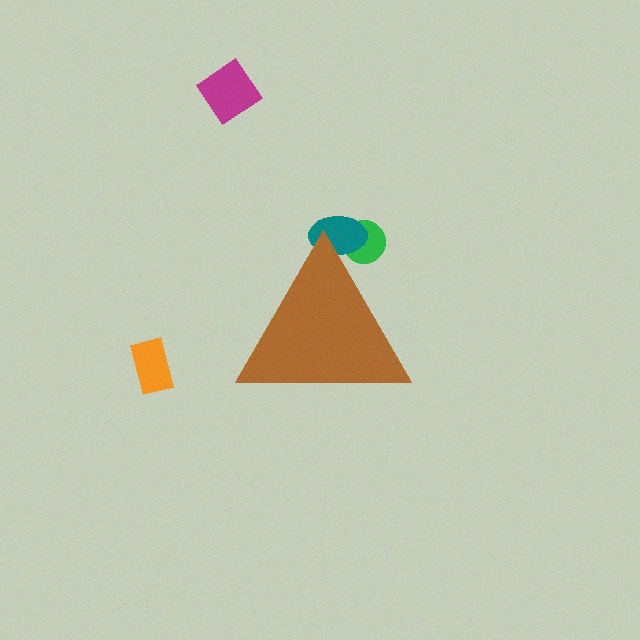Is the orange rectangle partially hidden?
No, the orange rectangle is fully visible.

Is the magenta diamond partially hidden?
No, the magenta diamond is fully visible.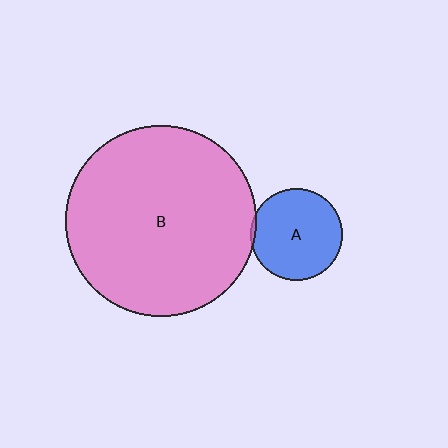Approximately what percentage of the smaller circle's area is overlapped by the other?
Approximately 5%.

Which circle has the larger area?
Circle B (pink).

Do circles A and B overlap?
Yes.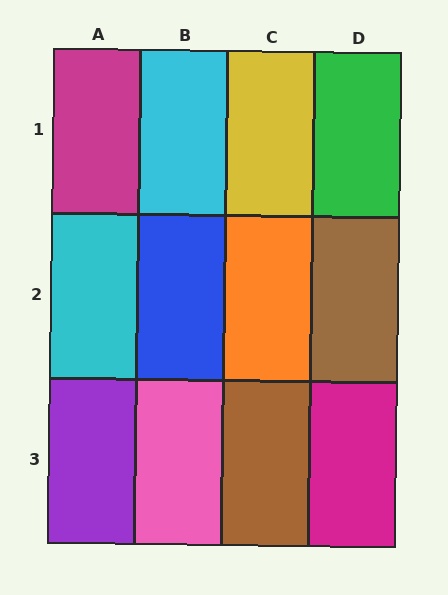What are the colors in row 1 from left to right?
Magenta, cyan, yellow, green.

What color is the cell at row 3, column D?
Magenta.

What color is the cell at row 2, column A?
Cyan.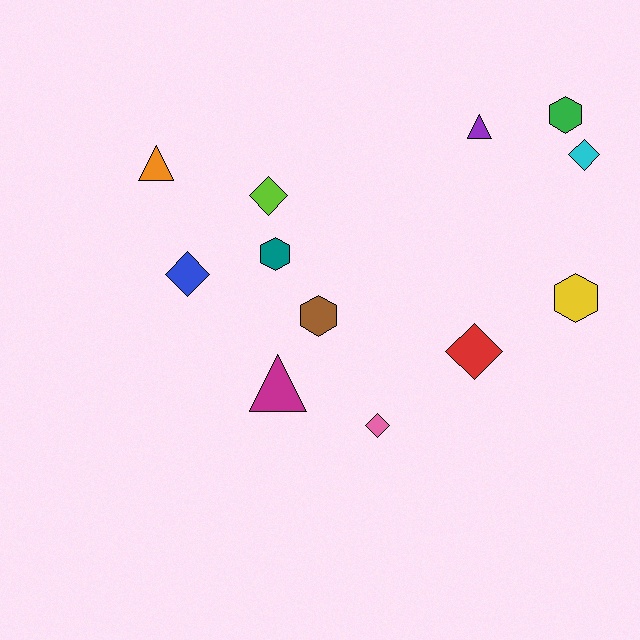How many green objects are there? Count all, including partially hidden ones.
There is 1 green object.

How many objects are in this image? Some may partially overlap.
There are 12 objects.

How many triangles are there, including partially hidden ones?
There are 3 triangles.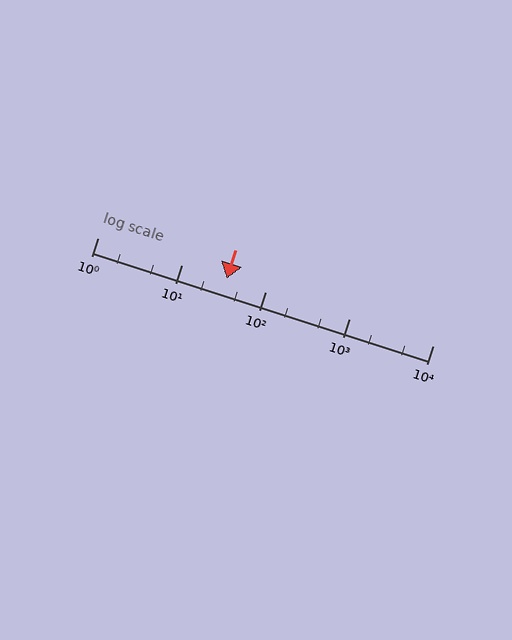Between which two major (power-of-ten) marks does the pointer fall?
The pointer is between 10 and 100.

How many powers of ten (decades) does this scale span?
The scale spans 4 decades, from 1 to 10000.